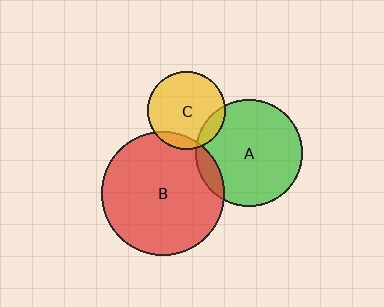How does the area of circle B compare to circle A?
Approximately 1.3 times.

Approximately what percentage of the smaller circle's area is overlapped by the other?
Approximately 10%.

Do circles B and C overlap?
Yes.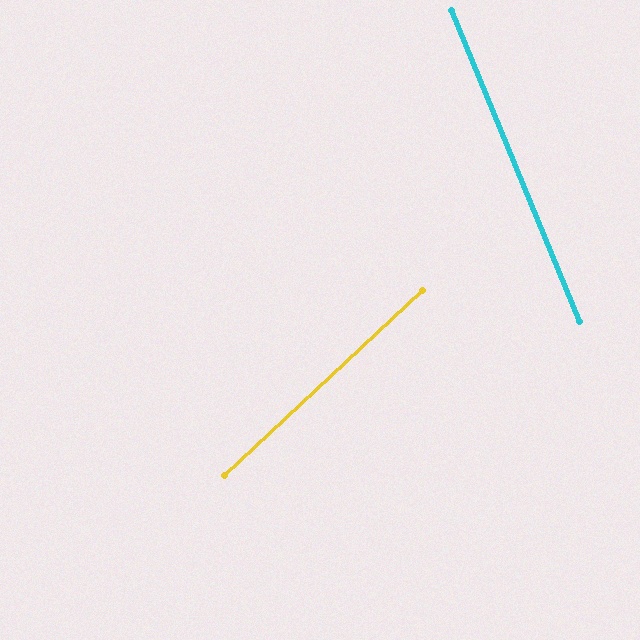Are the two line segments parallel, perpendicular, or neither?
Neither parallel nor perpendicular — they differ by about 69°.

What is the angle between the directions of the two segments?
Approximately 69 degrees.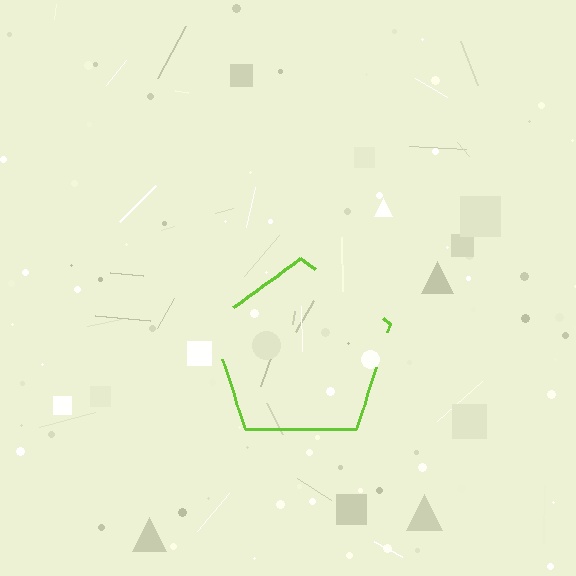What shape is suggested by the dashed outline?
The dashed outline suggests a pentagon.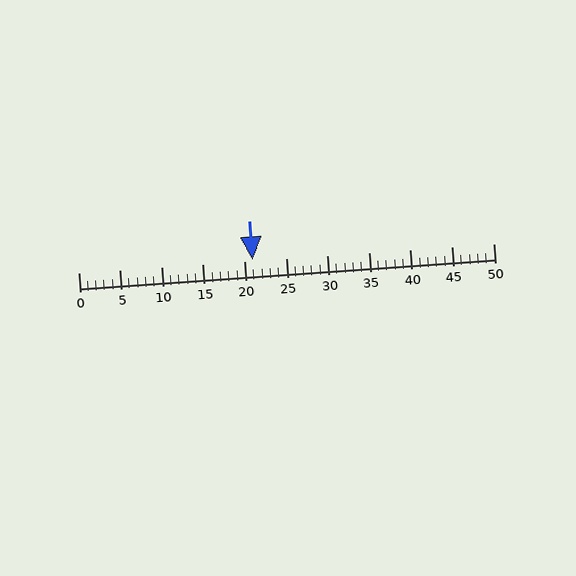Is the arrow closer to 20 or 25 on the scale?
The arrow is closer to 20.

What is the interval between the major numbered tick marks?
The major tick marks are spaced 5 units apart.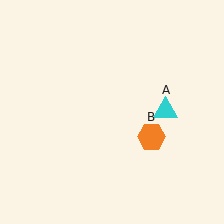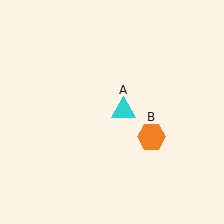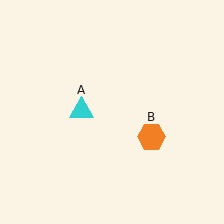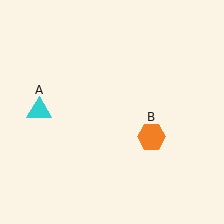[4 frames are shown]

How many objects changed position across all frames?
1 object changed position: cyan triangle (object A).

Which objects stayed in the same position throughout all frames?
Orange hexagon (object B) remained stationary.